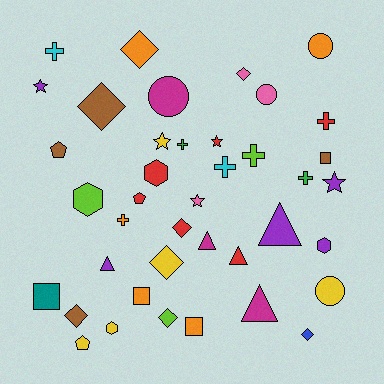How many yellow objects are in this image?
There are 5 yellow objects.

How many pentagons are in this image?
There are 3 pentagons.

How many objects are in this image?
There are 40 objects.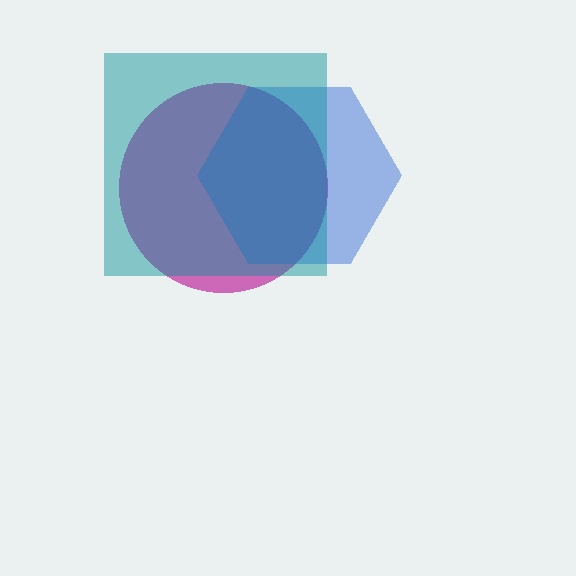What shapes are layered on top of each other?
The layered shapes are: a magenta circle, a blue hexagon, a teal square.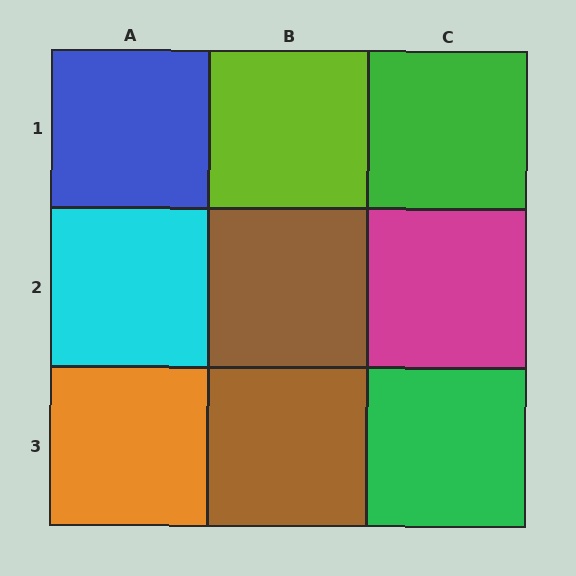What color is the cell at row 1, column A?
Blue.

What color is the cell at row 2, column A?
Cyan.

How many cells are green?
2 cells are green.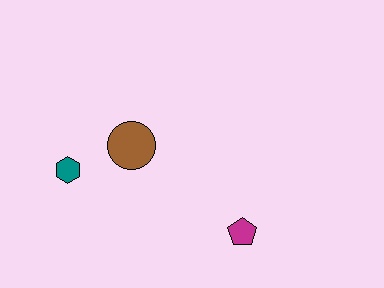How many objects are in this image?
There are 3 objects.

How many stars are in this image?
There are no stars.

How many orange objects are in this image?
There are no orange objects.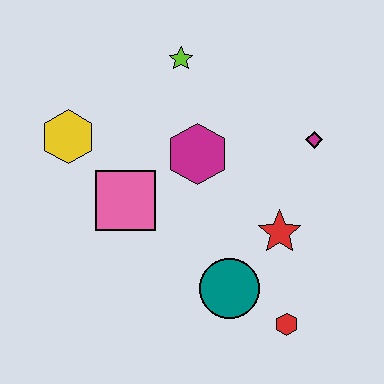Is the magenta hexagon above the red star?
Yes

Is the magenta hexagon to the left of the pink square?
No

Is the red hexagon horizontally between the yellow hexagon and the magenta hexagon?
No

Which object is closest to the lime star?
The magenta hexagon is closest to the lime star.